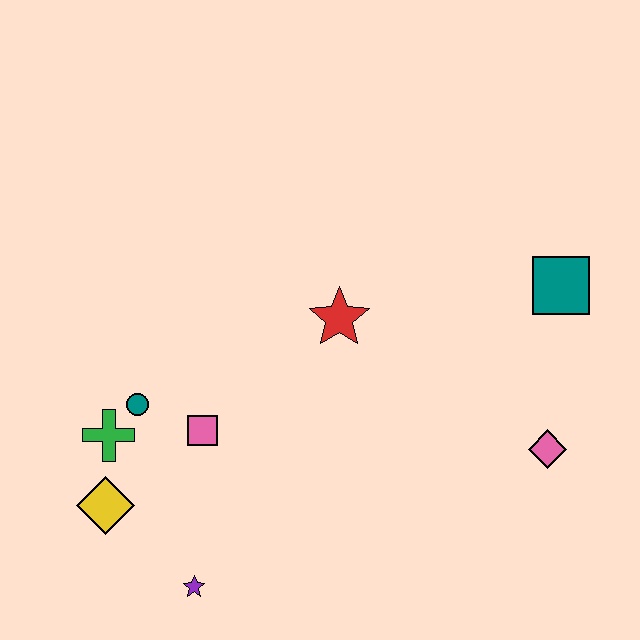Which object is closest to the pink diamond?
The teal square is closest to the pink diamond.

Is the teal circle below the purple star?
No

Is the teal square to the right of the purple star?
Yes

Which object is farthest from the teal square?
The yellow diamond is farthest from the teal square.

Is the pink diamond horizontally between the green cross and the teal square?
Yes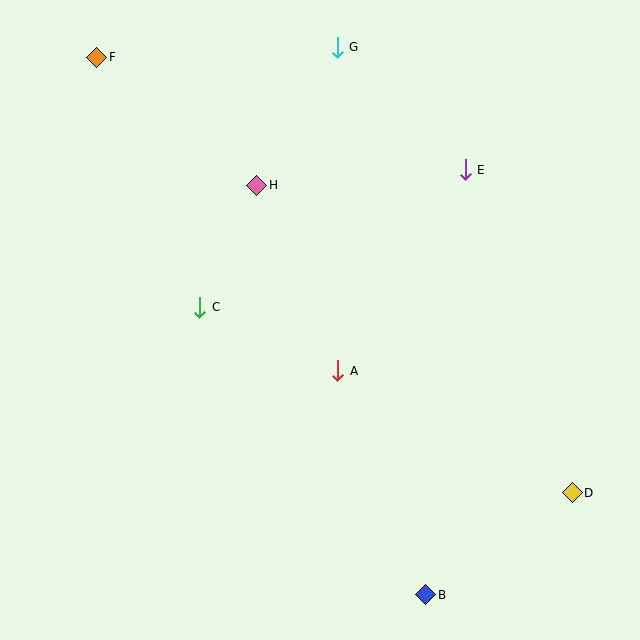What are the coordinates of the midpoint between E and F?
The midpoint between E and F is at (281, 113).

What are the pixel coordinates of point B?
Point B is at (426, 595).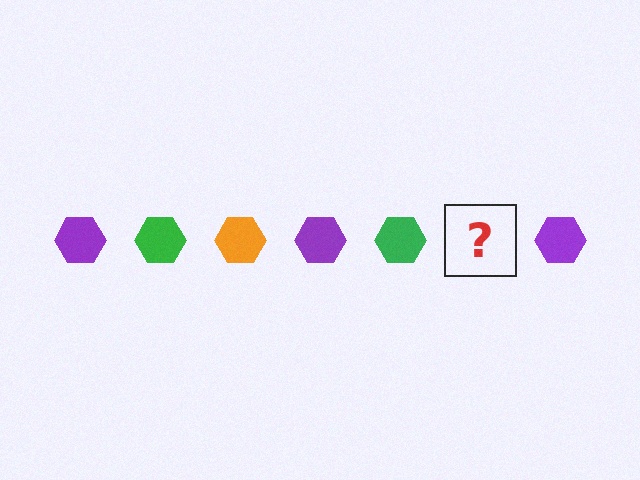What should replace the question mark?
The question mark should be replaced with an orange hexagon.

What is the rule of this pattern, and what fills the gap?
The rule is that the pattern cycles through purple, green, orange hexagons. The gap should be filled with an orange hexagon.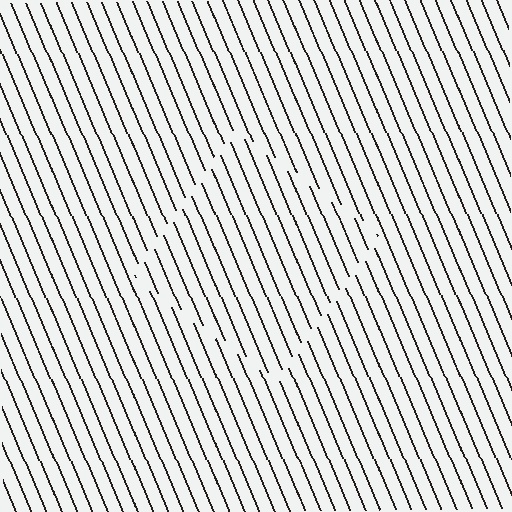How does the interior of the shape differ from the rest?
The interior of the shape contains the same grating, shifted by half a period — the contour is defined by the phase discontinuity where line-ends from the inner and outer gratings abut.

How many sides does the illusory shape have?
4 sides — the line-ends trace a square.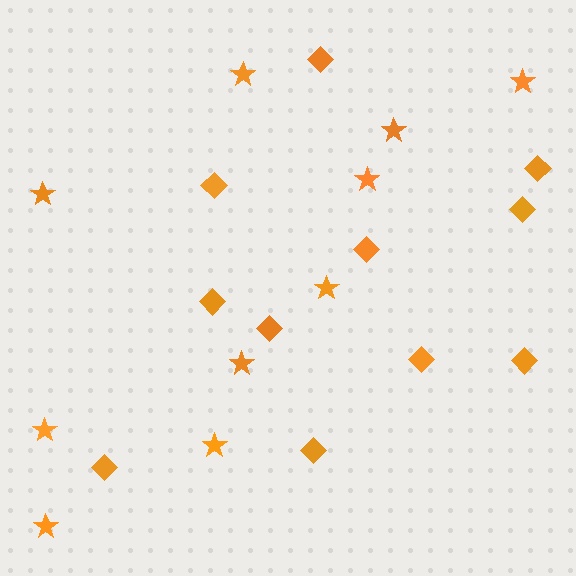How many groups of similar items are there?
There are 2 groups: one group of stars (10) and one group of diamonds (11).